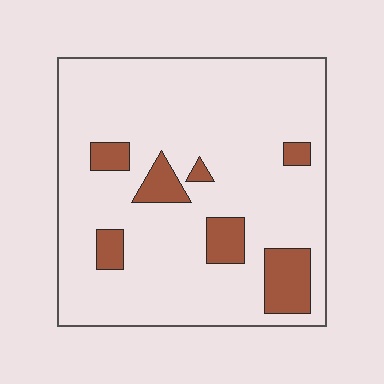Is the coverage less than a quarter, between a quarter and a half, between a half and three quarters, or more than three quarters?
Less than a quarter.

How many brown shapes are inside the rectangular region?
7.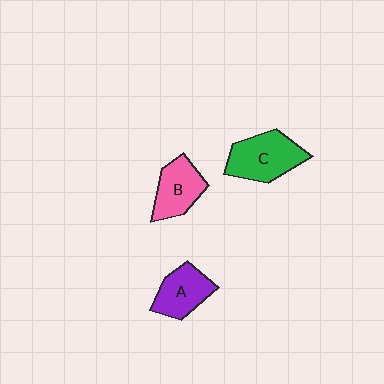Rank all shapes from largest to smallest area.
From largest to smallest: C (green), B (pink), A (purple).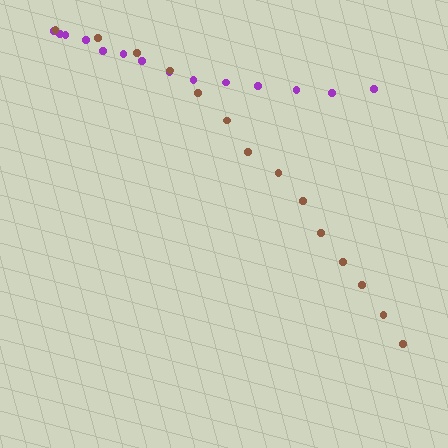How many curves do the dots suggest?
There are 2 distinct paths.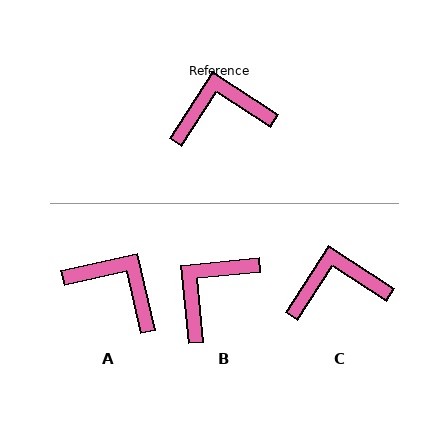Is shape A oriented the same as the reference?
No, it is off by about 44 degrees.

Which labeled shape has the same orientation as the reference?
C.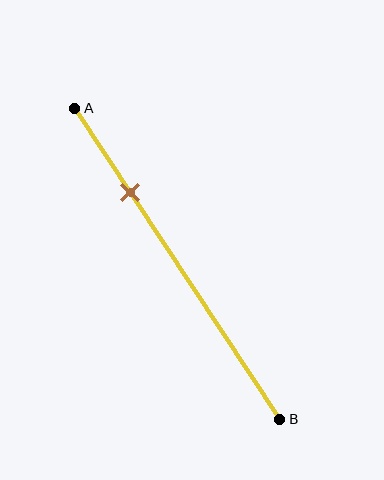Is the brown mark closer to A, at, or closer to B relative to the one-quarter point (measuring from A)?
The brown mark is approximately at the one-quarter point of segment AB.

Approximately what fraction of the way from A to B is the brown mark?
The brown mark is approximately 25% of the way from A to B.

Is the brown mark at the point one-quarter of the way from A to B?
Yes, the mark is approximately at the one-quarter point.